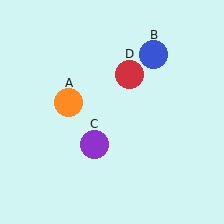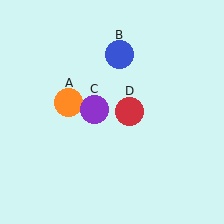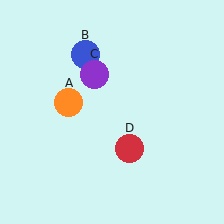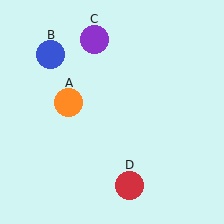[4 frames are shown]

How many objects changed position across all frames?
3 objects changed position: blue circle (object B), purple circle (object C), red circle (object D).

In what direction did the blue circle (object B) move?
The blue circle (object B) moved left.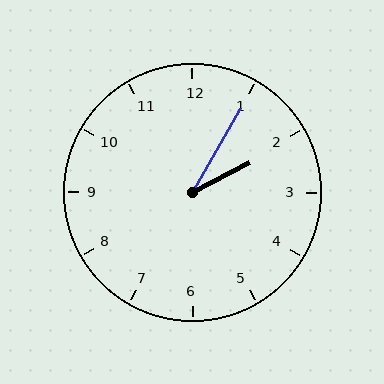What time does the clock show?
2:05.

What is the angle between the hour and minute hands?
Approximately 32 degrees.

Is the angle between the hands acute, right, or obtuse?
It is acute.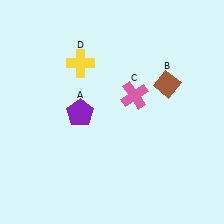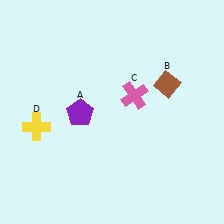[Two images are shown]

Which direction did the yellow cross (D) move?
The yellow cross (D) moved down.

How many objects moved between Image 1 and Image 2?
1 object moved between the two images.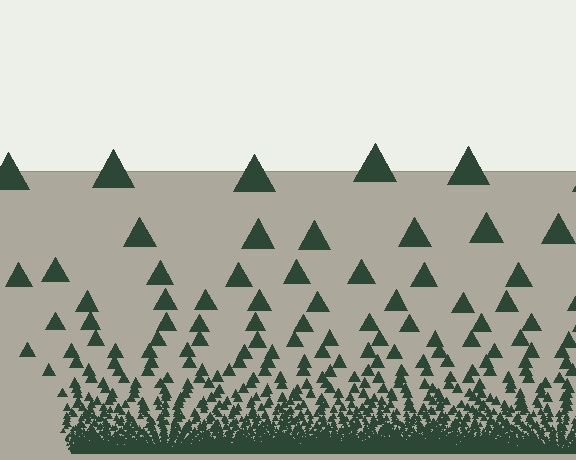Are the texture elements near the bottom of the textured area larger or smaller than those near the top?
Smaller. The gradient is inverted — elements near the bottom are smaller and denser.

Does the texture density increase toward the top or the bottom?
Density increases toward the bottom.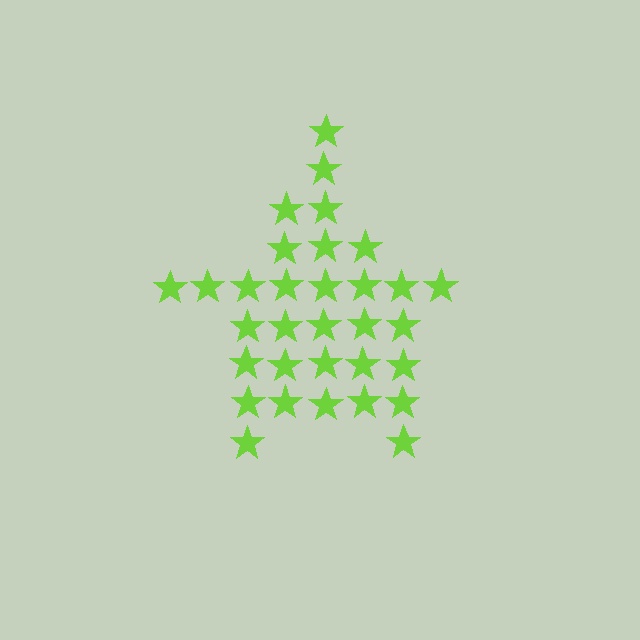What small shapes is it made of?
It is made of small stars.